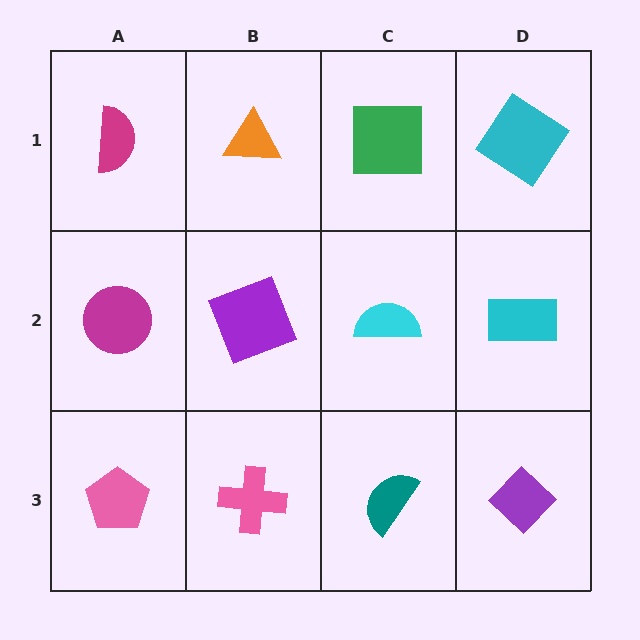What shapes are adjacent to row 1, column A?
A magenta circle (row 2, column A), an orange triangle (row 1, column B).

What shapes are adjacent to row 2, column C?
A green square (row 1, column C), a teal semicircle (row 3, column C), a purple square (row 2, column B), a cyan rectangle (row 2, column D).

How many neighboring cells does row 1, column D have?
2.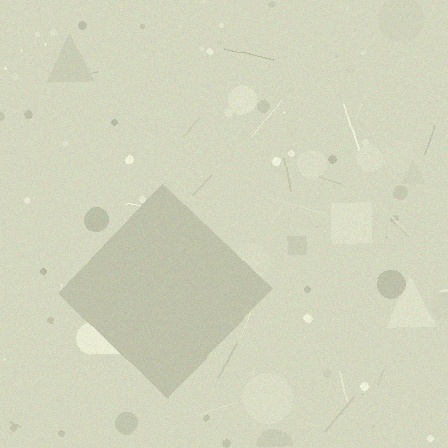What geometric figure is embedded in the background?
A diamond is embedded in the background.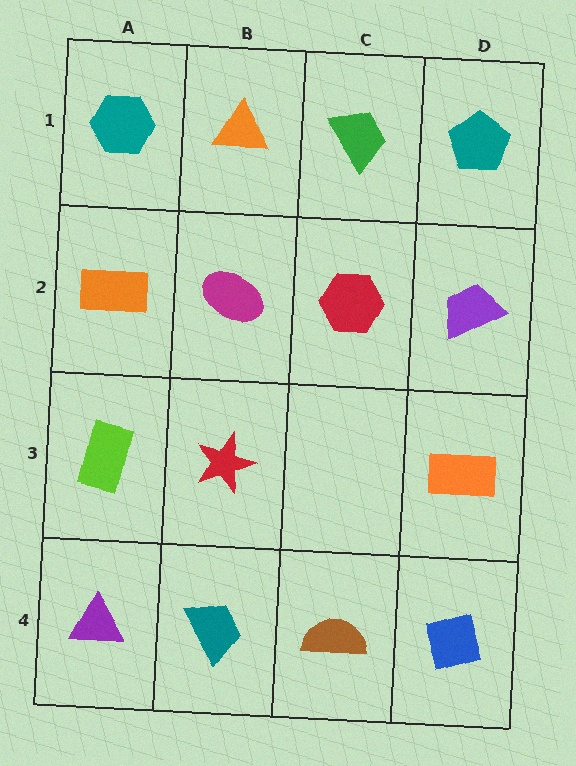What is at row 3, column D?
An orange rectangle.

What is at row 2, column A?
An orange rectangle.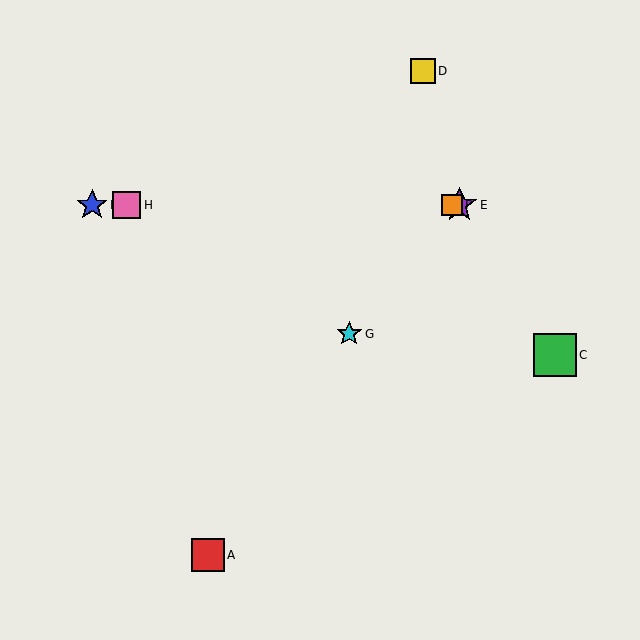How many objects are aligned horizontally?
4 objects (B, E, F, H) are aligned horizontally.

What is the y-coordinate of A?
Object A is at y≈555.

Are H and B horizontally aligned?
Yes, both are at y≈205.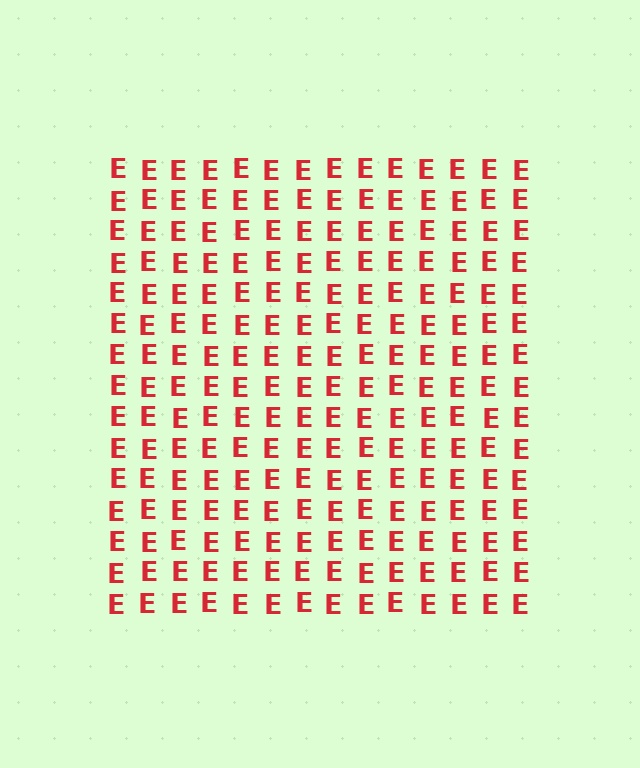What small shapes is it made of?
It is made of small letter E's.